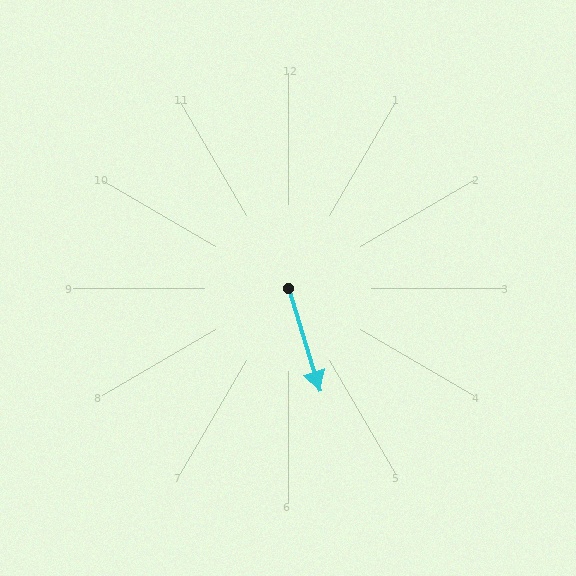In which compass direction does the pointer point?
South.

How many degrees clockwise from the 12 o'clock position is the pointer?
Approximately 163 degrees.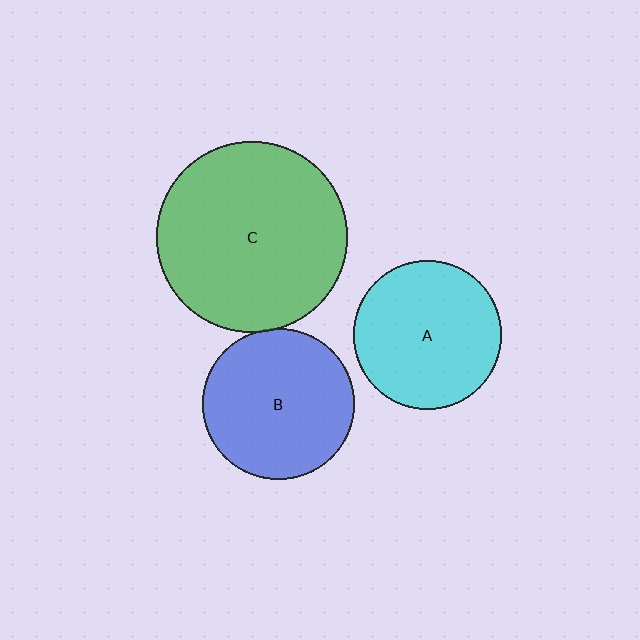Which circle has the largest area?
Circle C (green).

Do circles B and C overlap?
Yes.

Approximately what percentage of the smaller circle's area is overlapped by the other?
Approximately 5%.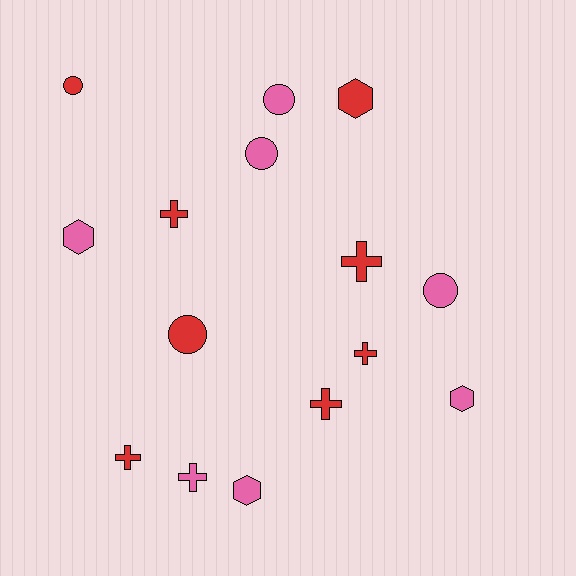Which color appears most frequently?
Red, with 8 objects.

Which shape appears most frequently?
Cross, with 6 objects.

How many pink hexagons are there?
There are 3 pink hexagons.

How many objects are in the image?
There are 15 objects.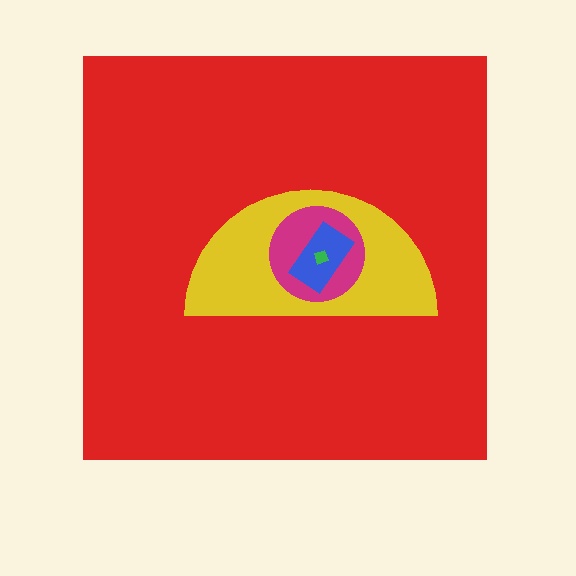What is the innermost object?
The green diamond.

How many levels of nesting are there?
5.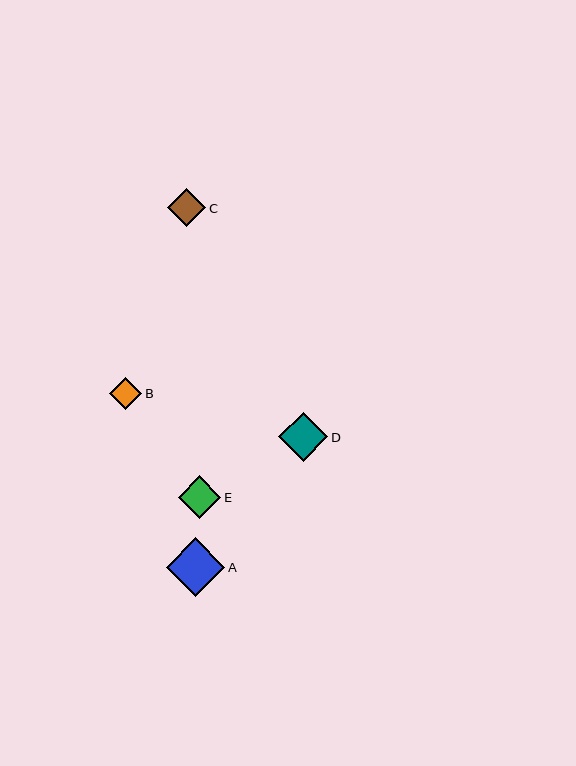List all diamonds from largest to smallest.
From largest to smallest: A, D, E, C, B.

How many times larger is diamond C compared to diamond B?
Diamond C is approximately 1.2 times the size of diamond B.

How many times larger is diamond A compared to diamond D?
Diamond A is approximately 1.2 times the size of diamond D.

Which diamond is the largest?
Diamond A is the largest with a size of approximately 58 pixels.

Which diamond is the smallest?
Diamond B is the smallest with a size of approximately 32 pixels.